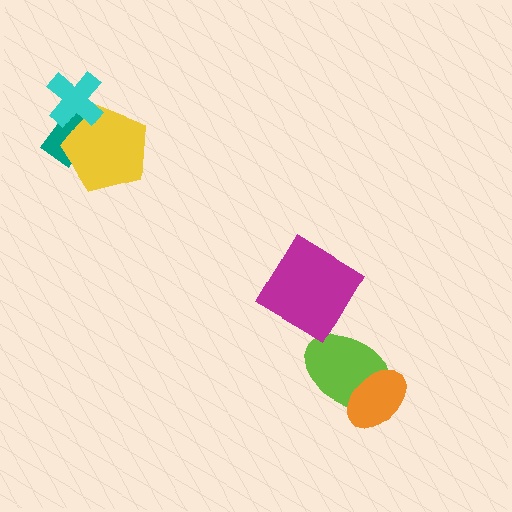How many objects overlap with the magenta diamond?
0 objects overlap with the magenta diamond.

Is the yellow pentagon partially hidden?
Yes, it is partially covered by another shape.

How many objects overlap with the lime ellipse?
1 object overlaps with the lime ellipse.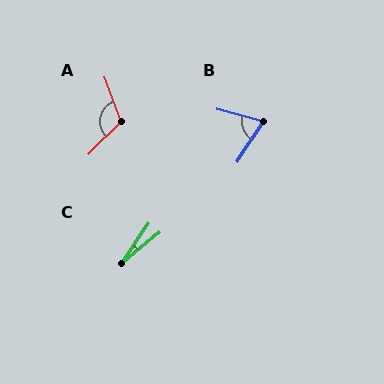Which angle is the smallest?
C, at approximately 16 degrees.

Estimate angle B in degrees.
Approximately 72 degrees.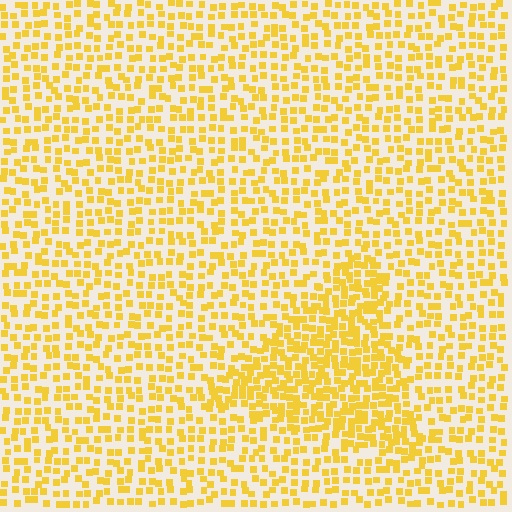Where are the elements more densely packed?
The elements are more densely packed inside the triangle boundary.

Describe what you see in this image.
The image contains small yellow elements arranged at two different densities. A triangle-shaped region is visible where the elements are more densely packed than the surrounding area.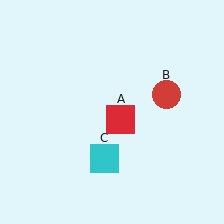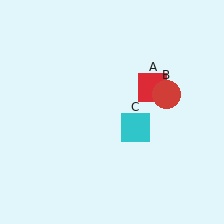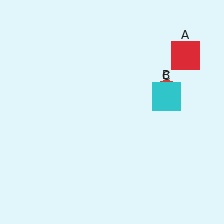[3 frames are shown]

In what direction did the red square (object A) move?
The red square (object A) moved up and to the right.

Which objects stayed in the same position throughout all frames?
Red circle (object B) remained stationary.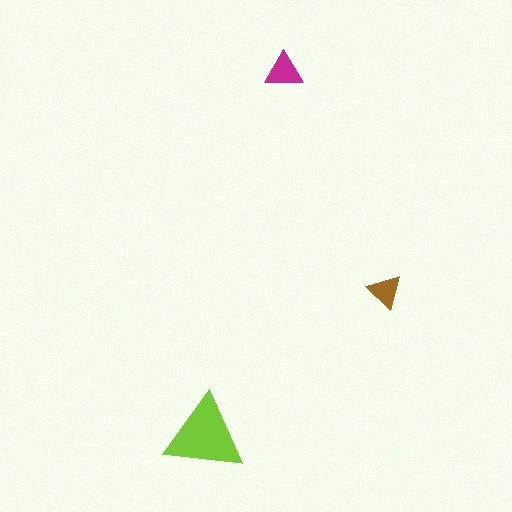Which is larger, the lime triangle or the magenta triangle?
The lime one.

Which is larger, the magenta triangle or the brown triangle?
The magenta one.